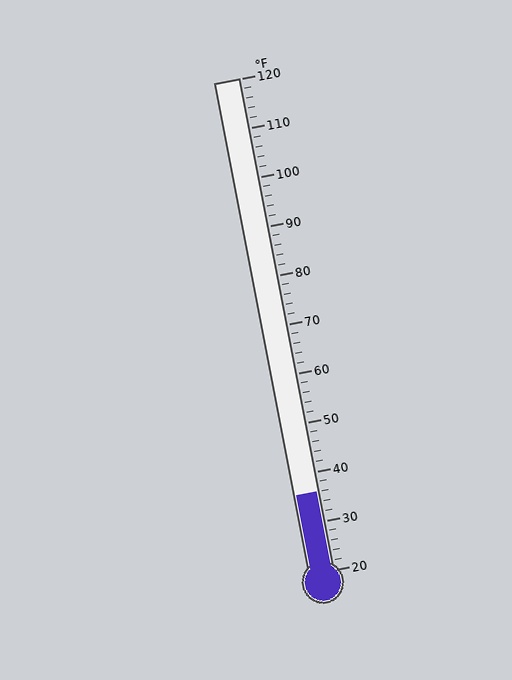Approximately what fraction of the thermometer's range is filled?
The thermometer is filled to approximately 15% of its range.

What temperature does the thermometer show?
The thermometer shows approximately 36°F.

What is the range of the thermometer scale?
The thermometer scale ranges from 20°F to 120°F.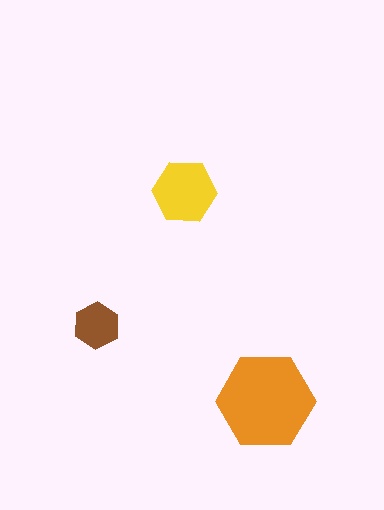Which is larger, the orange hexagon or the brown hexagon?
The orange one.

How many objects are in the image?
There are 3 objects in the image.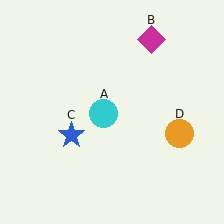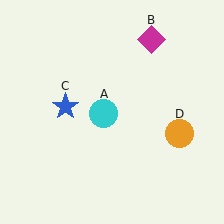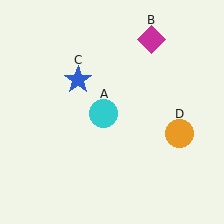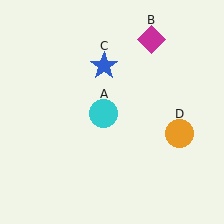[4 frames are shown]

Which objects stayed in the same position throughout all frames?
Cyan circle (object A) and magenta diamond (object B) and orange circle (object D) remained stationary.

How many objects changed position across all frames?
1 object changed position: blue star (object C).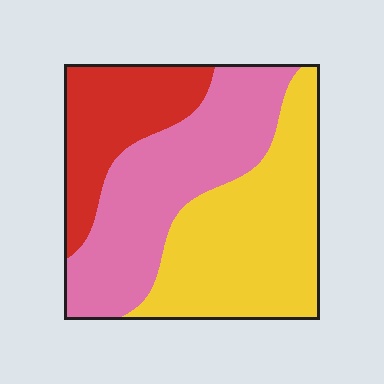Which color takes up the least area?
Red, at roughly 20%.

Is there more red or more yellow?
Yellow.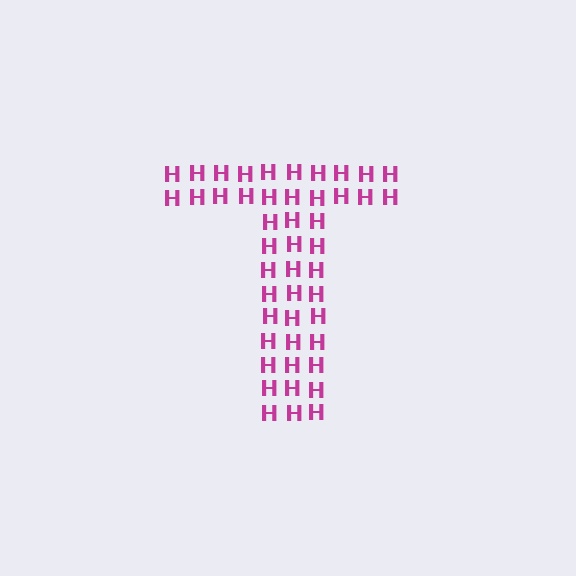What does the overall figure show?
The overall figure shows the letter T.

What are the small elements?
The small elements are letter H's.